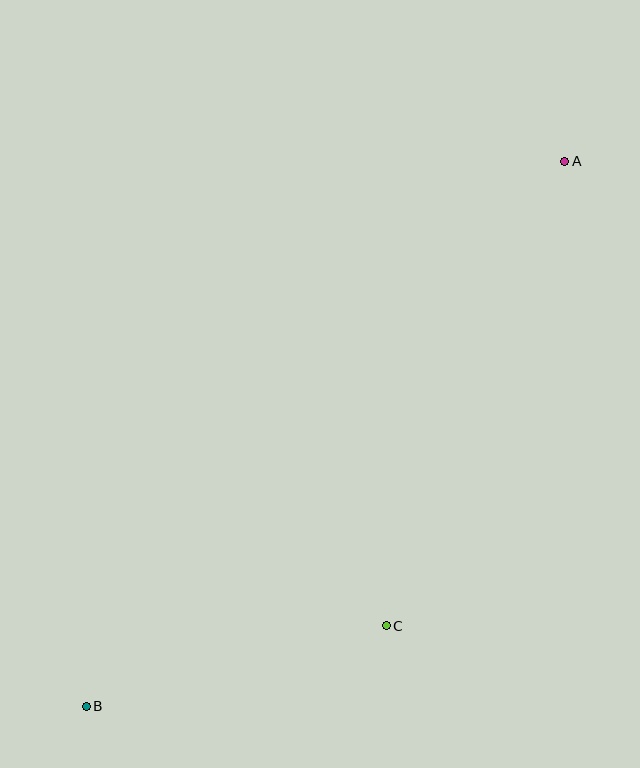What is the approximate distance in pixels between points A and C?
The distance between A and C is approximately 497 pixels.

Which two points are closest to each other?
Points B and C are closest to each other.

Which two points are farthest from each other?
Points A and B are farthest from each other.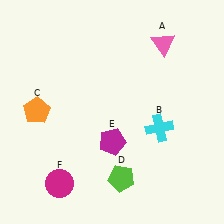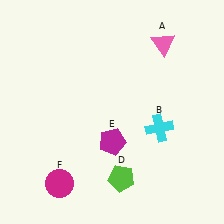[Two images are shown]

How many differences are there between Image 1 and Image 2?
There is 1 difference between the two images.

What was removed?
The orange pentagon (C) was removed in Image 2.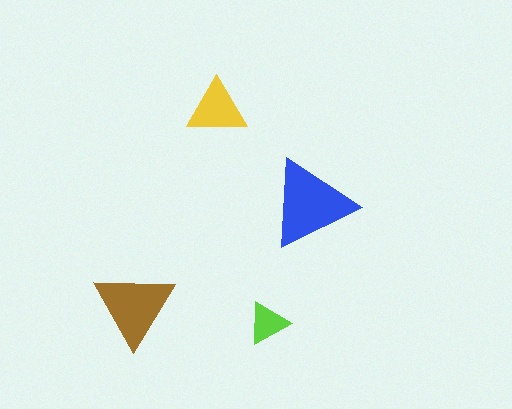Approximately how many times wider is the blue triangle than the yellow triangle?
About 1.5 times wider.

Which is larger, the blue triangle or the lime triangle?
The blue one.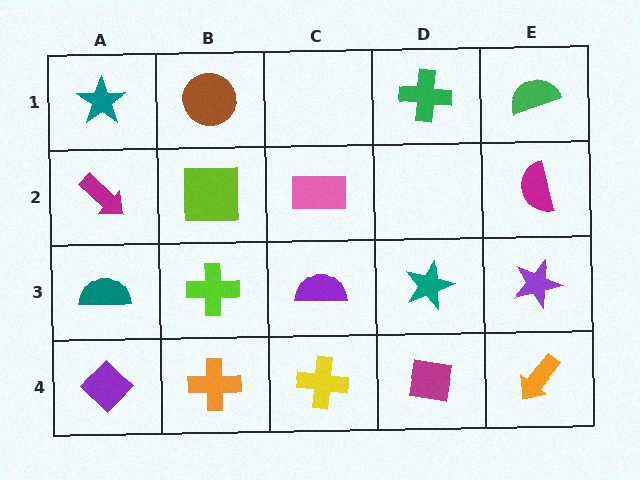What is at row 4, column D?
A magenta square.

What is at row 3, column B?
A lime cross.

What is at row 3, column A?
A teal semicircle.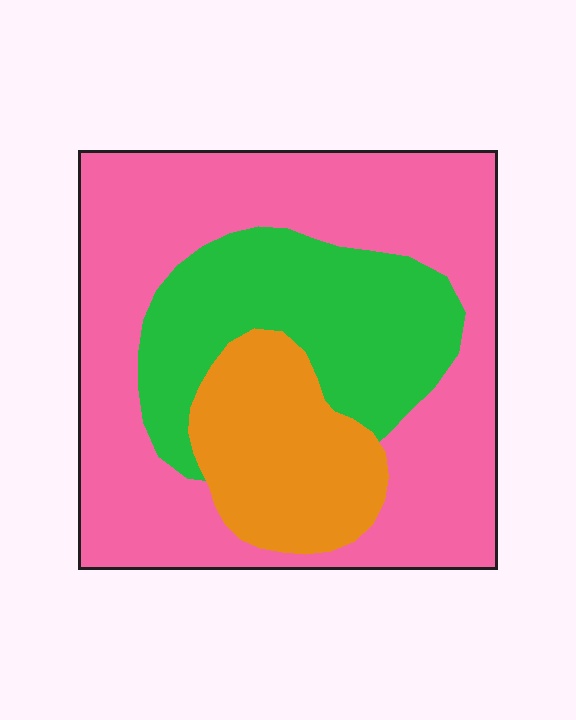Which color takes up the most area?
Pink, at roughly 55%.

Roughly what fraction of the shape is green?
Green covers 26% of the shape.